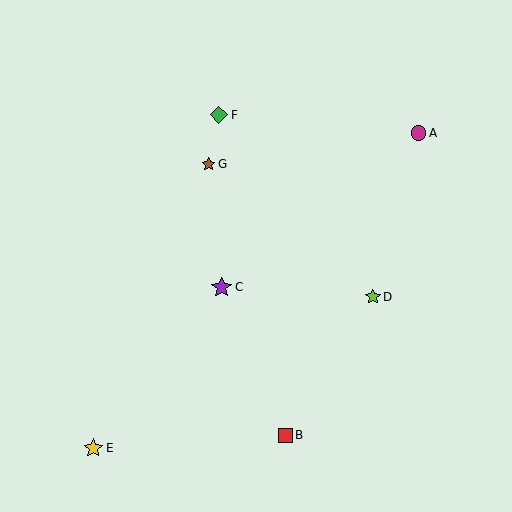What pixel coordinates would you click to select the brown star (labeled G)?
Click at (208, 164) to select the brown star G.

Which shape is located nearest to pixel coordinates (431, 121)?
The magenta circle (labeled A) at (418, 133) is nearest to that location.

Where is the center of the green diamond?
The center of the green diamond is at (219, 115).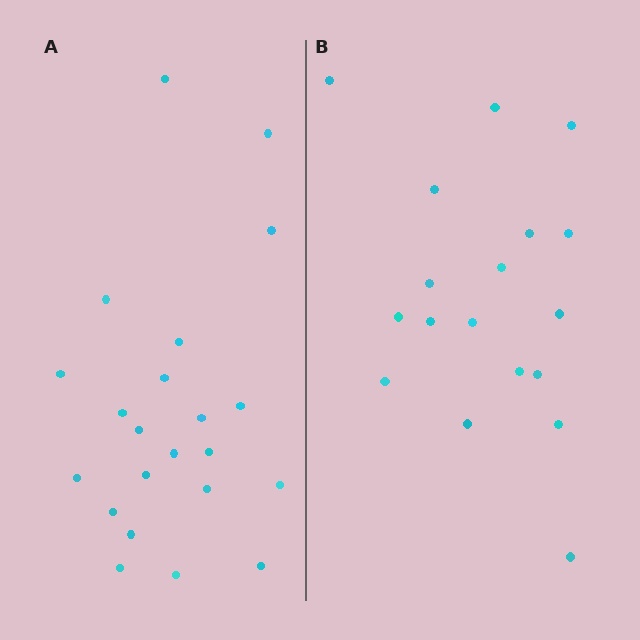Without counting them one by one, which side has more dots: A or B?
Region A (the left region) has more dots.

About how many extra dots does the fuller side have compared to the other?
Region A has about 4 more dots than region B.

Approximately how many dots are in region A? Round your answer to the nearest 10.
About 20 dots. (The exact count is 22, which rounds to 20.)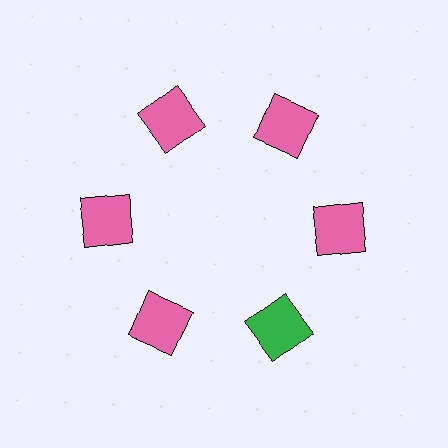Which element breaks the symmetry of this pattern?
The green square at roughly the 5 o'clock position breaks the symmetry. All other shapes are pink squares.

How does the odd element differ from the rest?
It has a different color: green instead of pink.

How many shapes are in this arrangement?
There are 6 shapes arranged in a ring pattern.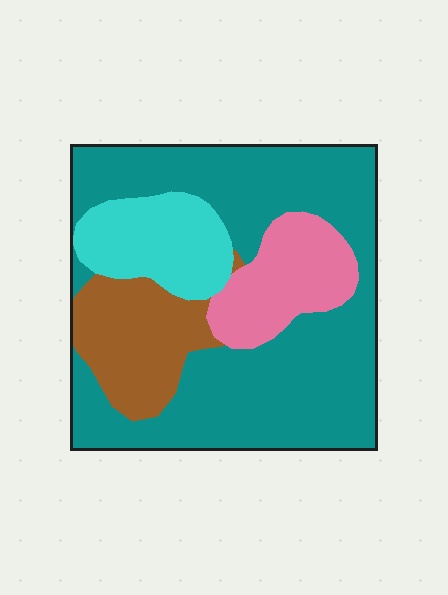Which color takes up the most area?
Teal, at roughly 60%.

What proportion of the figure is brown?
Brown covers roughly 15% of the figure.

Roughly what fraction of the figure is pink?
Pink takes up less than a sixth of the figure.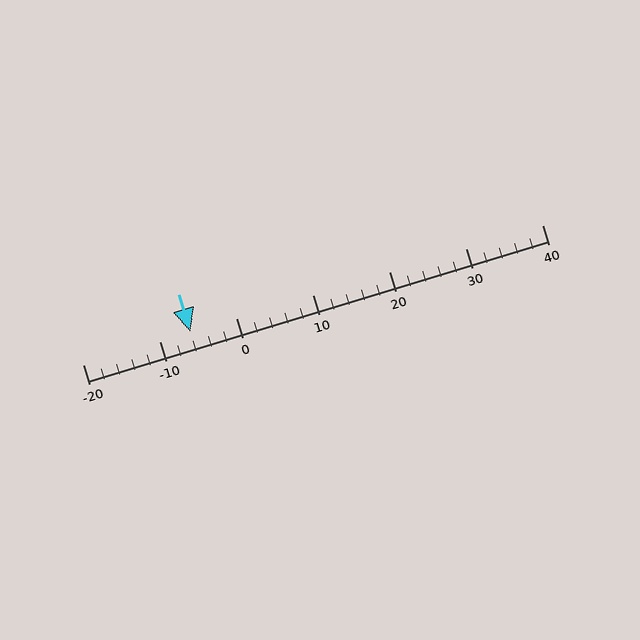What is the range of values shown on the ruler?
The ruler shows values from -20 to 40.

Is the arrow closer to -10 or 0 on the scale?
The arrow is closer to -10.